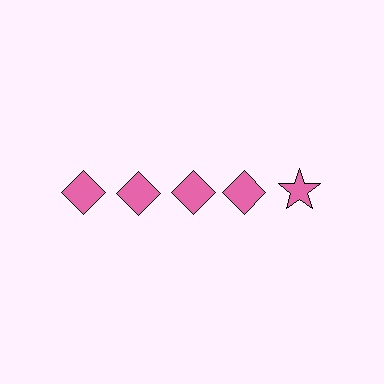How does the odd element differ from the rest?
It has a different shape: star instead of diamond.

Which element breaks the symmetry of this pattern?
The pink star in the top row, rightmost column breaks the symmetry. All other shapes are pink diamonds.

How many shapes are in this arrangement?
There are 5 shapes arranged in a grid pattern.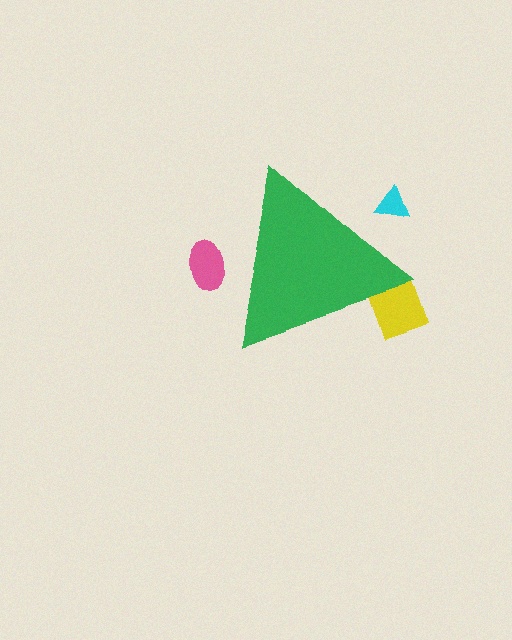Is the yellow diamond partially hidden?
Yes, the yellow diamond is partially hidden behind the green triangle.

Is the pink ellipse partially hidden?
Yes, the pink ellipse is partially hidden behind the green triangle.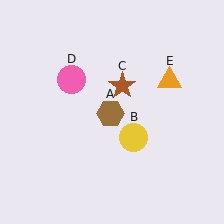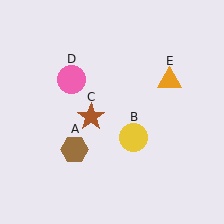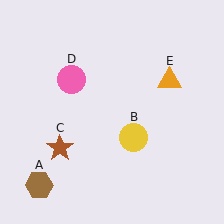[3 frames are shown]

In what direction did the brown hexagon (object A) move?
The brown hexagon (object A) moved down and to the left.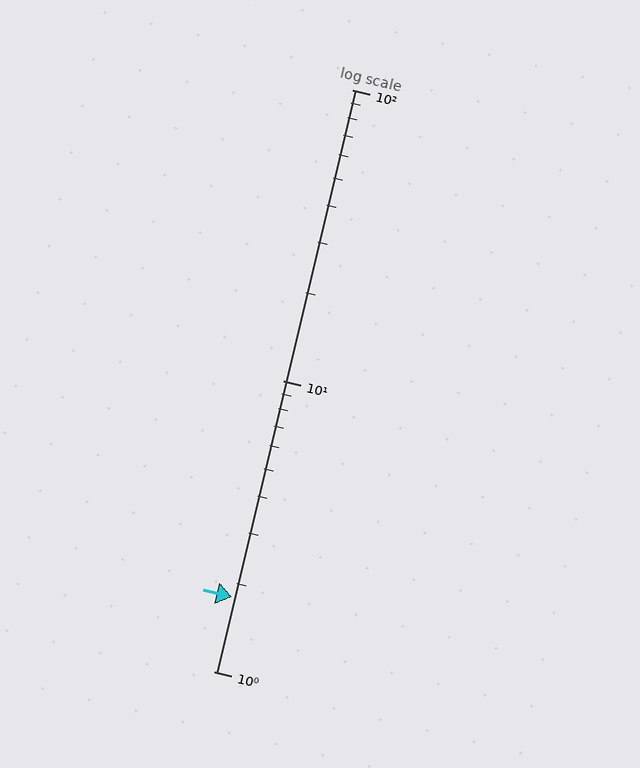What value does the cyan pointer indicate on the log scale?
The pointer indicates approximately 1.8.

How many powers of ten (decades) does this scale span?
The scale spans 2 decades, from 1 to 100.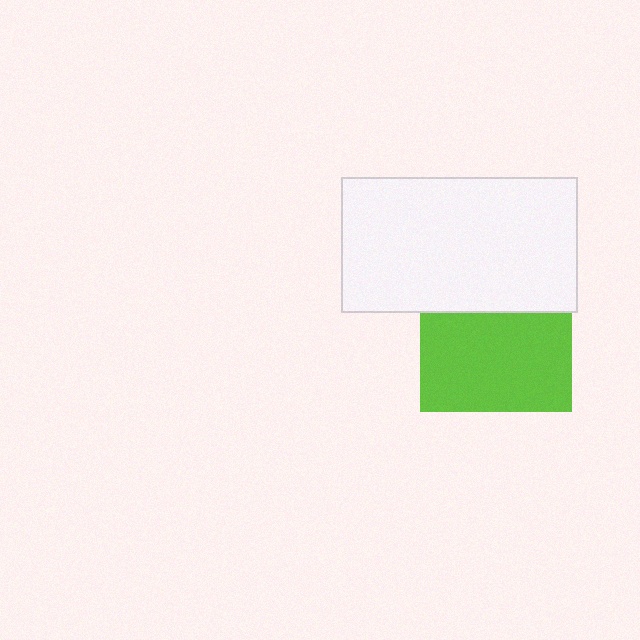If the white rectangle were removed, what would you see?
You would see the complete lime square.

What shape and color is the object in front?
The object in front is a white rectangle.